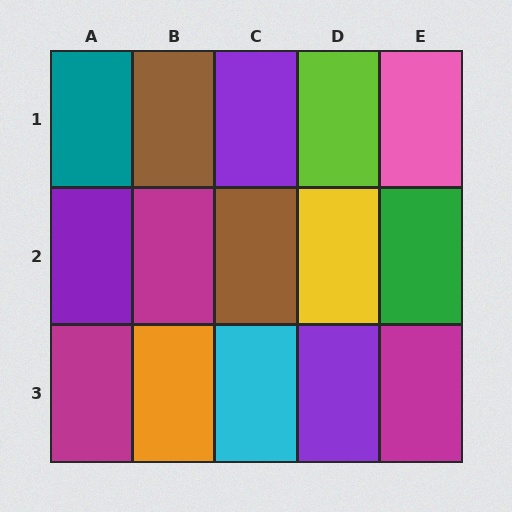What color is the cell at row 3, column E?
Magenta.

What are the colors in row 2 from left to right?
Purple, magenta, brown, yellow, green.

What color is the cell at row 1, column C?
Purple.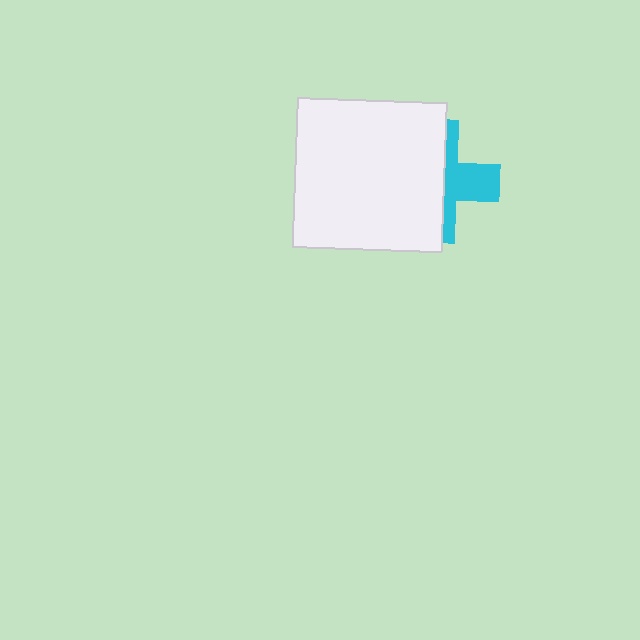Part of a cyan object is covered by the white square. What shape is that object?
It is a cross.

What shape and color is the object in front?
The object in front is a white square.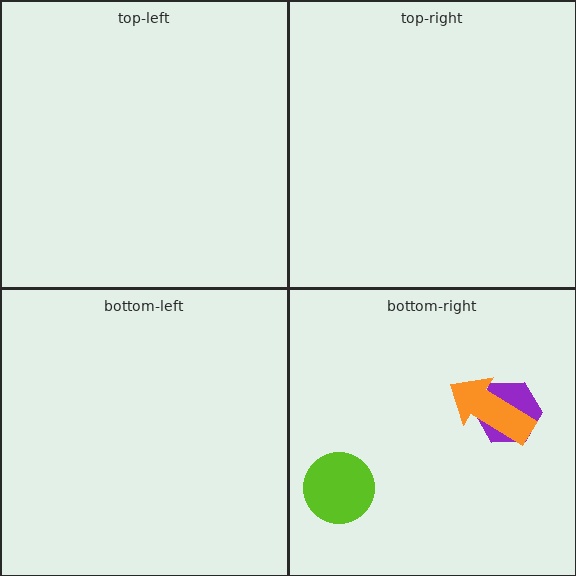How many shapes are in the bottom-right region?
3.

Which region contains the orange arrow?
The bottom-right region.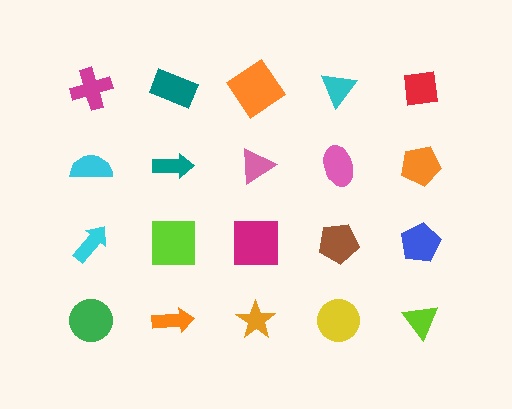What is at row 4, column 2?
An orange arrow.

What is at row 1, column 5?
A red square.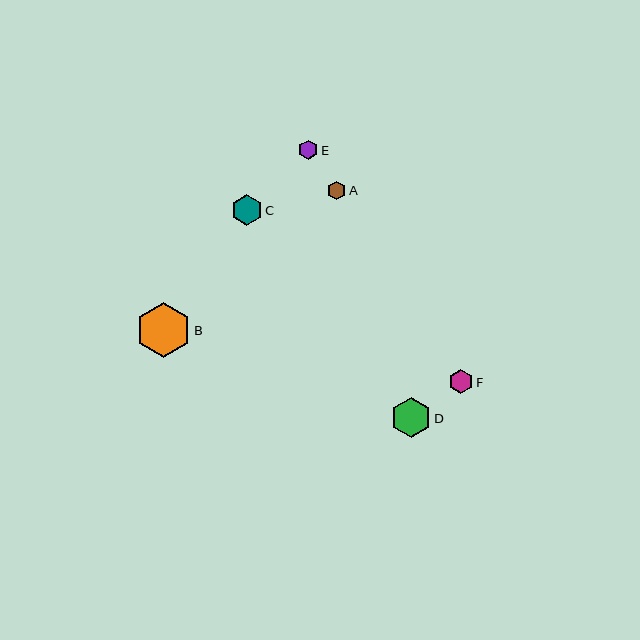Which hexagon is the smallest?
Hexagon A is the smallest with a size of approximately 18 pixels.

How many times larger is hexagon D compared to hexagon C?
Hexagon D is approximately 1.3 times the size of hexagon C.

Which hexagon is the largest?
Hexagon B is the largest with a size of approximately 55 pixels.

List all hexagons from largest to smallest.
From largest to smallest: B, D, C, F, E, A.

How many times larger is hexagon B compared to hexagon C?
Hexagon B is approximately 1.8 times the size of hexagon C.